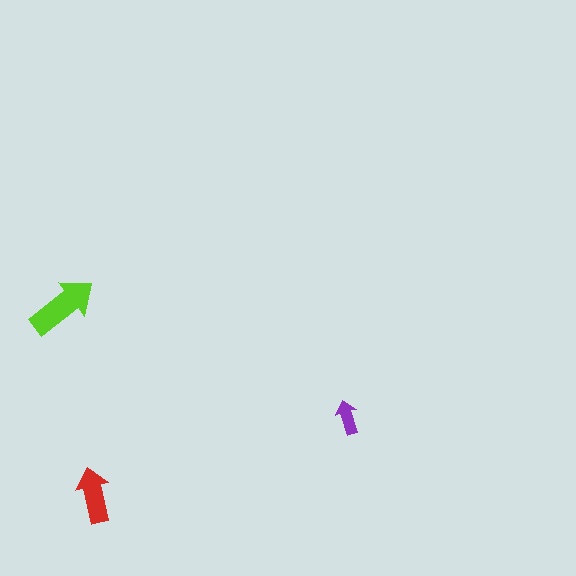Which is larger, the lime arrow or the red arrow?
The lime one.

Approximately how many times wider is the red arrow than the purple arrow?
About 1.5 times wider.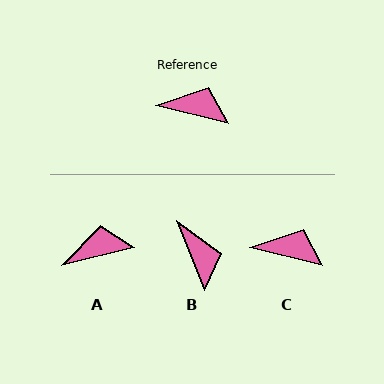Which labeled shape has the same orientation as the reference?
C.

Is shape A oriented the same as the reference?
No, it is off by about 28 degrees.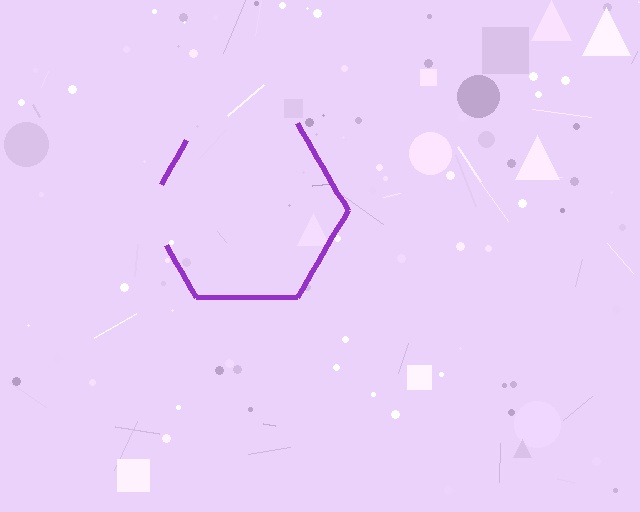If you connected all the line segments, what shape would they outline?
They would outline a hexagon.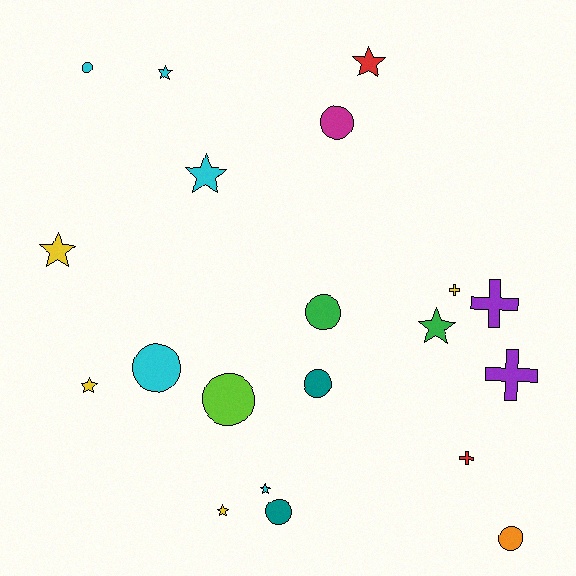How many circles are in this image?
There are 8 circles.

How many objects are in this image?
There are 20 objects.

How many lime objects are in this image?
There is 1 lime object.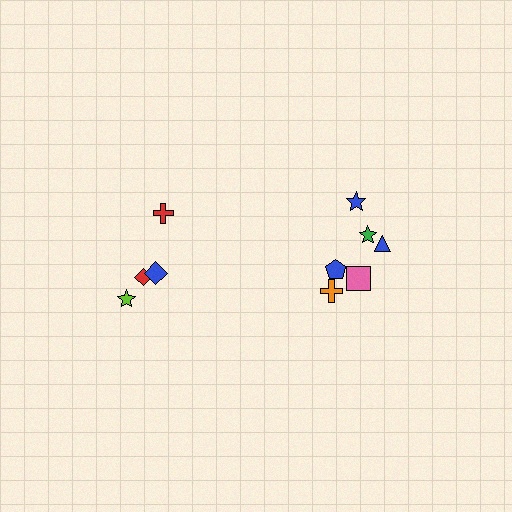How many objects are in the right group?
There are 6 objects.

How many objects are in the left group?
There are 4 objects.